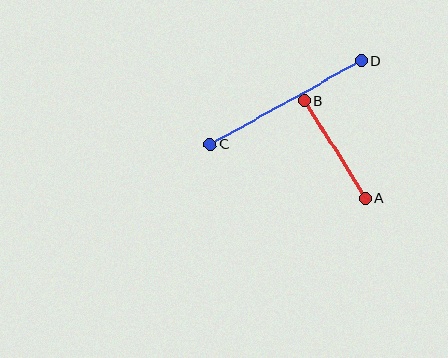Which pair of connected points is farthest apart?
Points C and D are farthest apart.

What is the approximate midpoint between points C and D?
The midpoint is at approximately (286, 102) pixels.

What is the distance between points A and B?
The distance is approximately 116 pixels.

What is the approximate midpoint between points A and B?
The midpoint is at approximately (335, 149) pixels.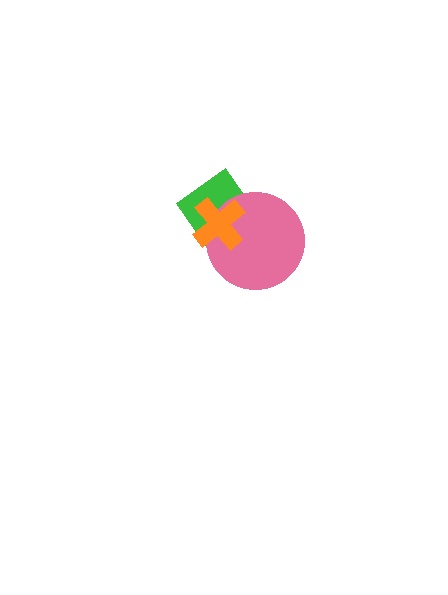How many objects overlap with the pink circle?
2 objects overlap with the pink circle.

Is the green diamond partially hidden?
Yes, it is partially covered by another shape.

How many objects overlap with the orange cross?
2 objects overlap with the orange cross.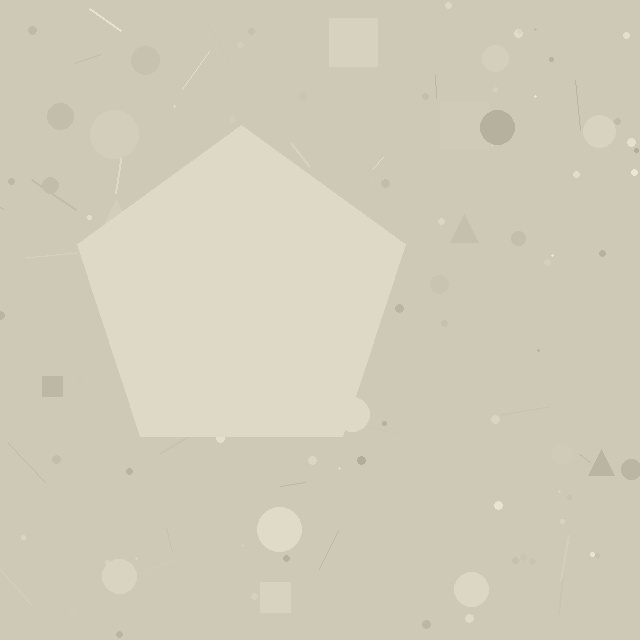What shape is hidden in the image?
A pentagon is hidden in the image.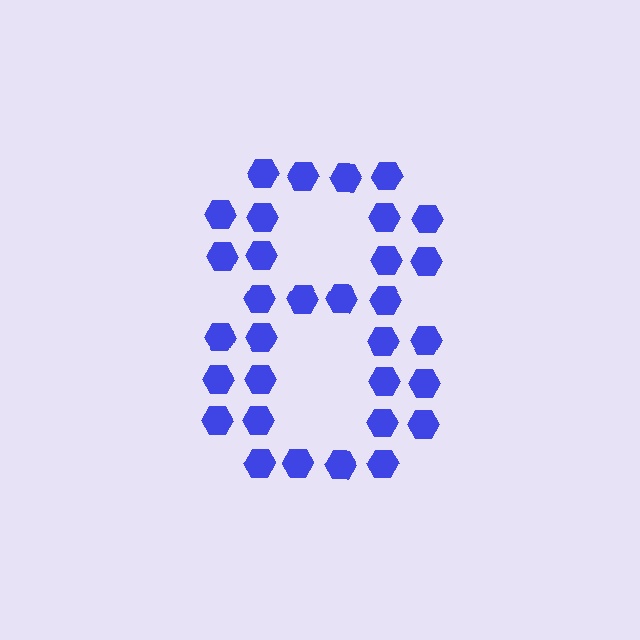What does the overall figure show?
The overall figure shows the digit 8.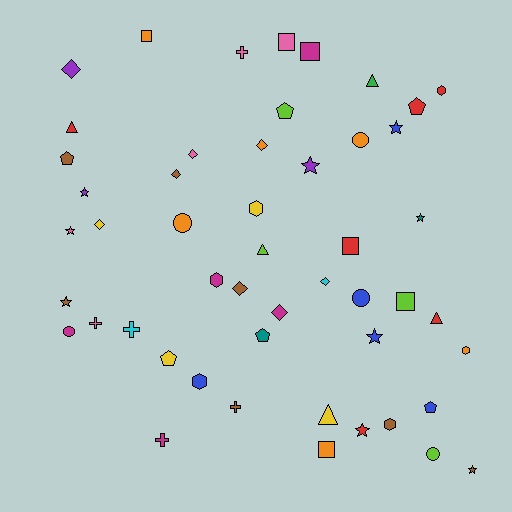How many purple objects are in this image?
There are 3 purple objects.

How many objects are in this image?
There are 50 objects.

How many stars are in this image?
There are 9 stars.